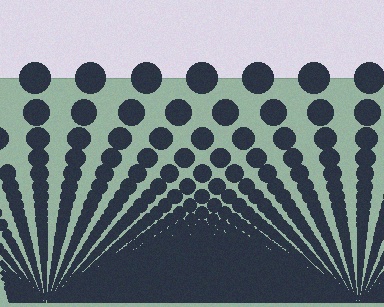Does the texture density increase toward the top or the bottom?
Density increases toward the bottom.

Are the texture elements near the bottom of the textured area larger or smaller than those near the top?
Smaller. The gradient is inverted — elements near the bottom are smaller and denser.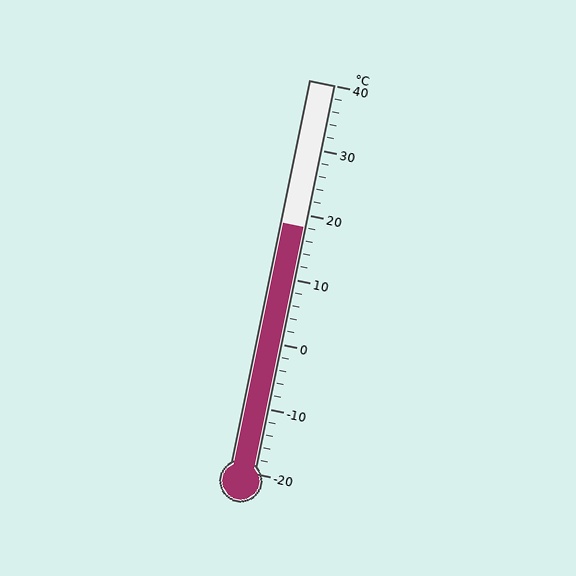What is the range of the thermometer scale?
The thermometer scale ranges from -20°C to 40°C.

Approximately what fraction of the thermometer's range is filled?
The thermometer is filled to approximately 65% of its range.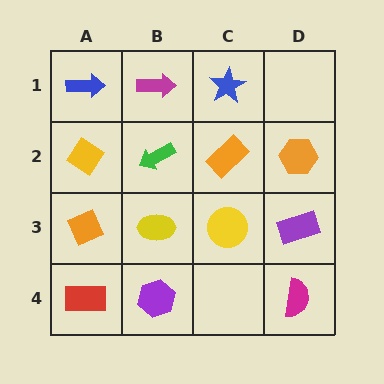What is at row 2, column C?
An orange rectangle.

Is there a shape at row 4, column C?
No, that cell is empty.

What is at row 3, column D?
A purple rectangle.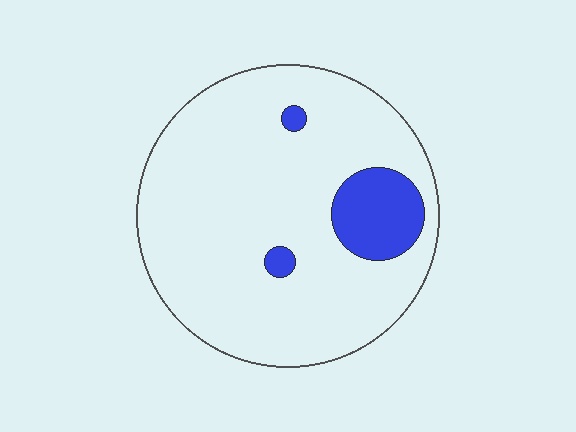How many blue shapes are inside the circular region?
3.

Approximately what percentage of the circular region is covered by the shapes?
Approximately 10%.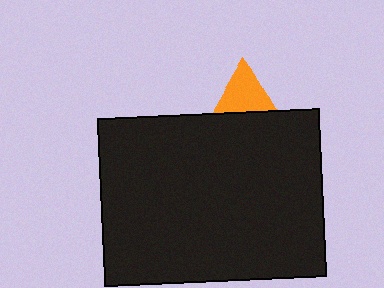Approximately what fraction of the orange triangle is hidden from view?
Roughly 67% of the orange triangle is hidden behind the black rectangle.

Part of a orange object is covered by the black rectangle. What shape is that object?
It is a triangle.